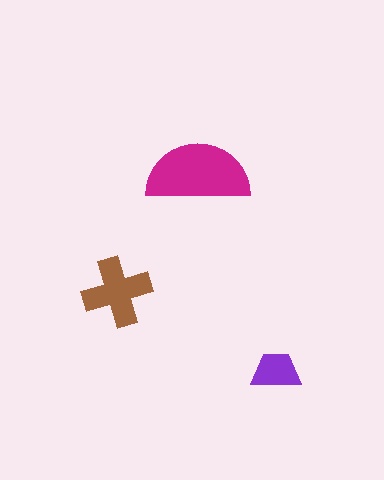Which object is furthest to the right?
The purple trapezoid is rightmost.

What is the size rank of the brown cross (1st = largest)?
2nd.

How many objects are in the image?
There are 3 objects in the image.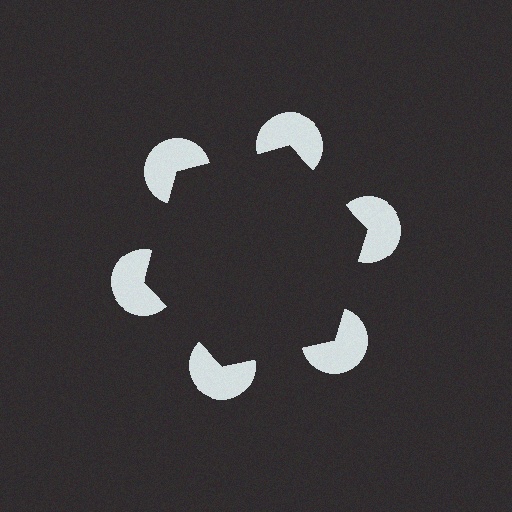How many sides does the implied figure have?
6 sides.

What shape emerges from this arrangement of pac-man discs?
An illusory hexagon — its edges are inferred from the aligned wedge cuts in the pac-man discs, not physically drawn.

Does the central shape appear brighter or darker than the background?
It typically appears slightly darker than the background, even though no actual brightness change is drawn.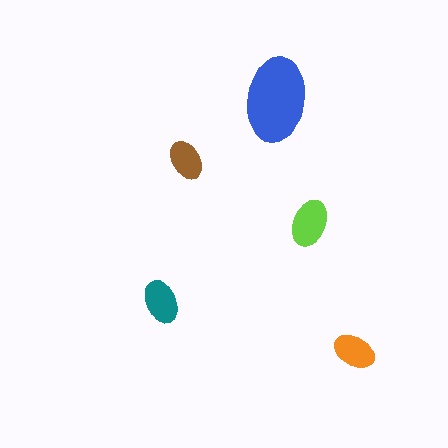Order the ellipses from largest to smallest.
the blue one, the lime one, the teal one, the orange one, the brown one.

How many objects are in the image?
There are 5 objects in the image.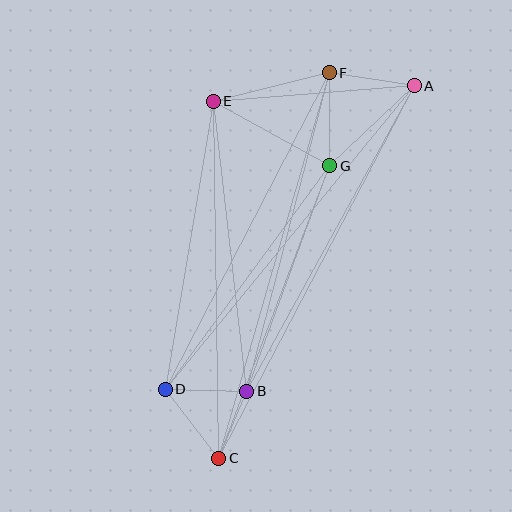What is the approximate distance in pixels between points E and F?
The distance between E and F is approximately 119 pixels.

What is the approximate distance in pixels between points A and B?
The distance between A and B is approximately 349 pixels.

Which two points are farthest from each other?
Points A and C are farthest from each other.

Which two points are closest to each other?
Points B and C are closest to each other.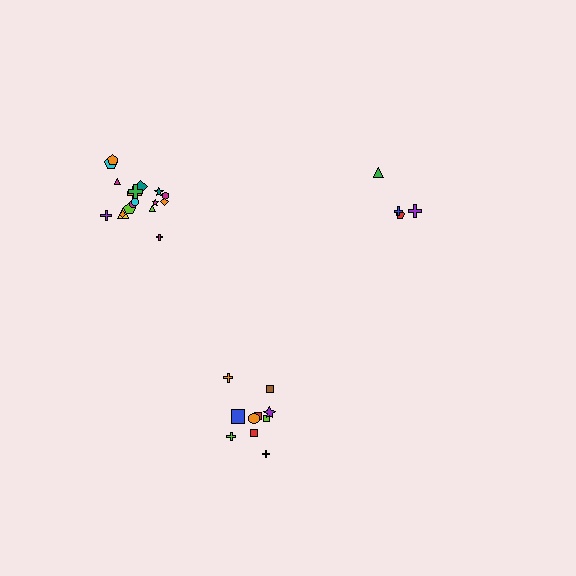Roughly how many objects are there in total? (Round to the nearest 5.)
Roughly 30 objects in total.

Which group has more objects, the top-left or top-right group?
The top-left group.